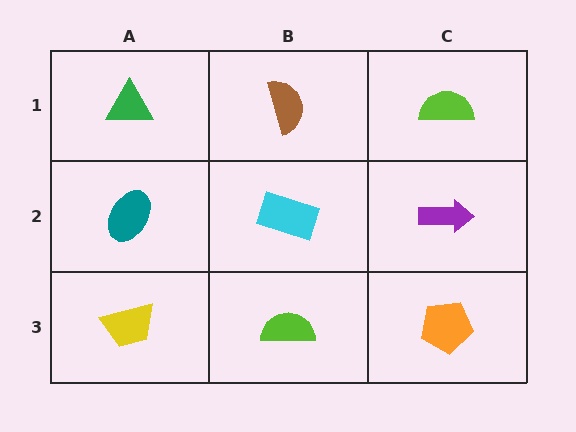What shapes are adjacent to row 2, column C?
A lime semicircle (row 1, column C), an orange pentagon (row 3, column C), a cyan rectangle (row 2, column B).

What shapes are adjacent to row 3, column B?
A cyan rectangle (row 2, column B), a yellow trapezoid (row 3, column A), an orange pentagon (row 3, column C).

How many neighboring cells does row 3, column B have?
3.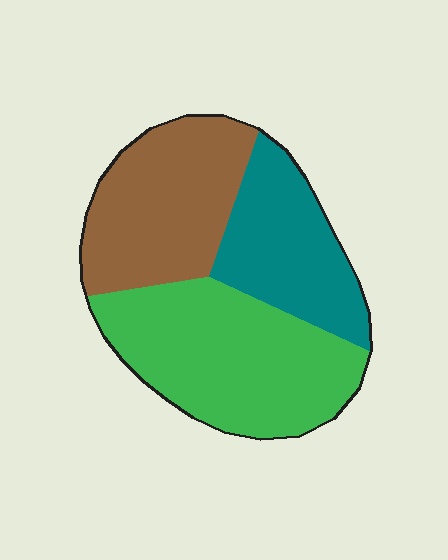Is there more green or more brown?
Green.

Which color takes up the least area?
Teal, at roughly 25%.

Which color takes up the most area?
Green, at roughly 40%.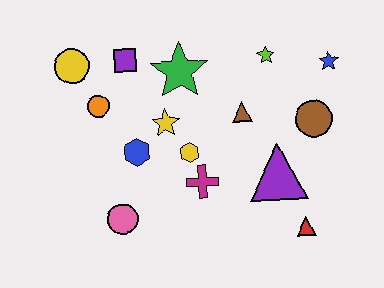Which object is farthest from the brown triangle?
The yellow circle is farthest from the brown triangle.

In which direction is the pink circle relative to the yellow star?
The pink circle is below the yellow star.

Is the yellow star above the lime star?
No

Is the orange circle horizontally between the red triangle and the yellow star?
No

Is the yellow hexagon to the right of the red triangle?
No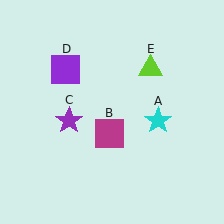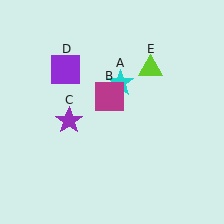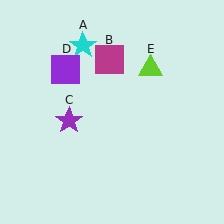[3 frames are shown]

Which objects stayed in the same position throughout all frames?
Purple star (object C) and purple square (object D) and lime triangle (object E) remained stationary.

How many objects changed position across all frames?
2 objects changed position: cyan star (object A), magenta square (object B).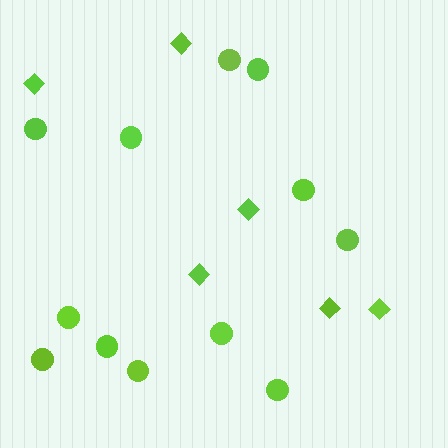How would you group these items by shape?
There are 2 groups: one group of diamonds (6) and one group of circles (12).